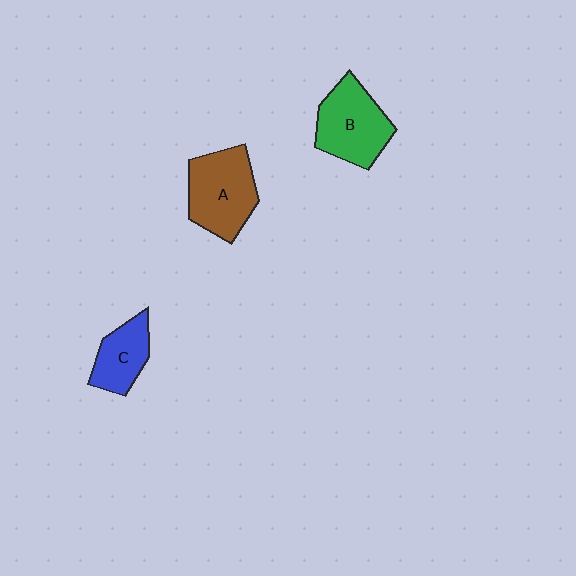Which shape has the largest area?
Shape A (brown).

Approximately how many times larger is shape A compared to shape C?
Approximately 1.6 times.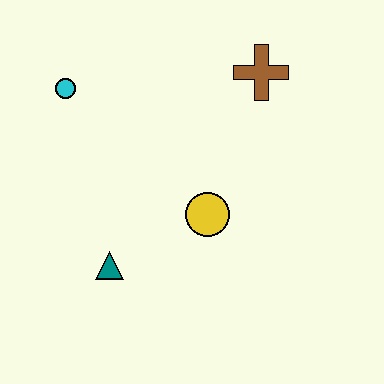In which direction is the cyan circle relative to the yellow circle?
The cyan circle is to the left of the yellow circle.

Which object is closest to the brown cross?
The yellow circle is closest to the brown cross.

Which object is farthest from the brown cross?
The teal triangle is farthest from the brown cross.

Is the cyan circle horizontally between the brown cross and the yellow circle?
No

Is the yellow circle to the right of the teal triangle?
Yes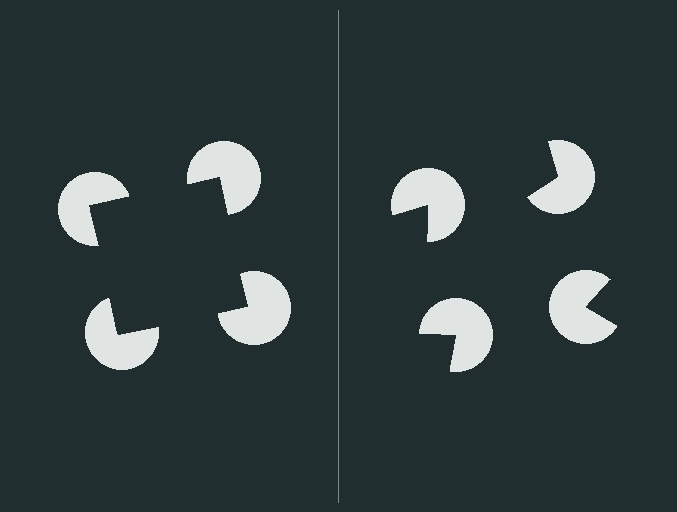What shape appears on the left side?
An illusory square.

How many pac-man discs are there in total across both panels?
8 — 4 on each side.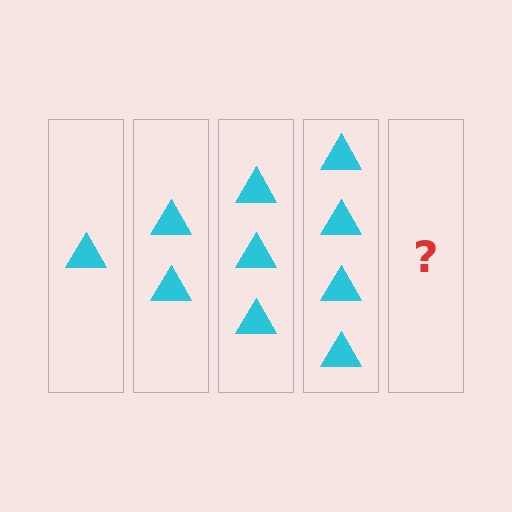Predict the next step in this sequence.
The next step is 5 triangles.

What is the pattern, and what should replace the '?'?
The pattern is that each step adds one more triangle. The '?' should be 5 triangles.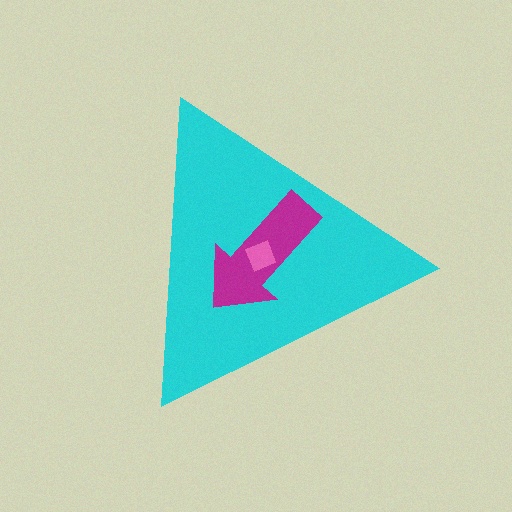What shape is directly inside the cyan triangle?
The magenta arrow.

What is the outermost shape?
The cyan triangle.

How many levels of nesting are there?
3.